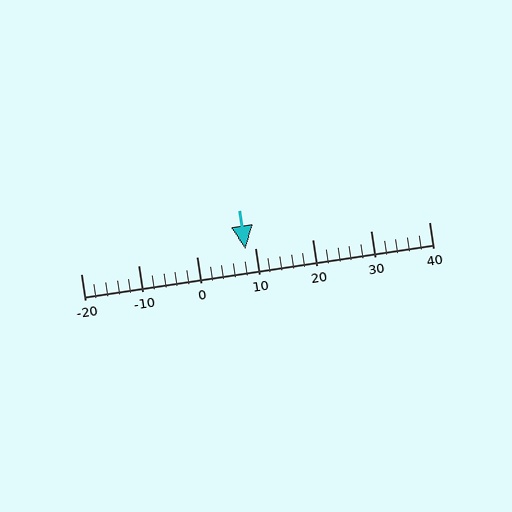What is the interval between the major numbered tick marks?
The major tick marks are spaced 10 units apart.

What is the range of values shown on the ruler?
The ruler shows values from -20 to 40.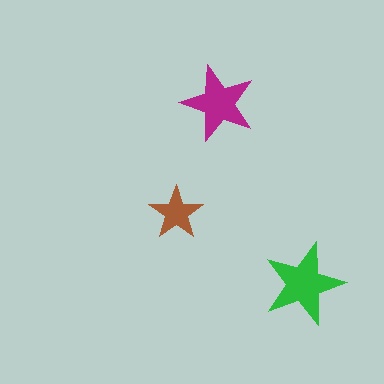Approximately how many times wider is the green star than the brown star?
About 1.5 times wider.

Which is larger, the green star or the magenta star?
The green one.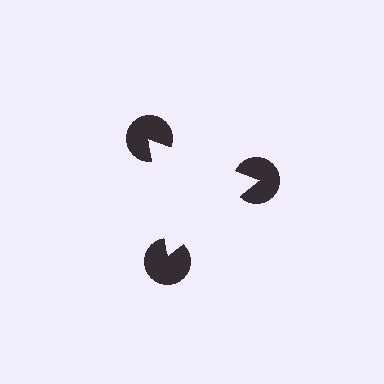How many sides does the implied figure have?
3 sides.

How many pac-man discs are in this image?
There are 3 — one at each vertex of the illusory triangle.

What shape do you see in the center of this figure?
An illusory triangle — its edges are inferred from the aligned wedge cuts in the pac-man discs, not physically drawn.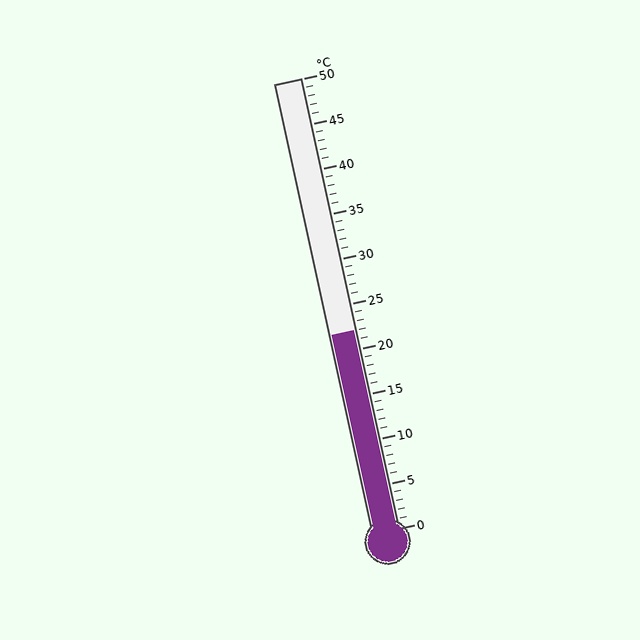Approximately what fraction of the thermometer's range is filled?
The thermometer is filled to approximately 45% of its range.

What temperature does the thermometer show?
The thermometer shows approximately 22°C.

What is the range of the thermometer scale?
The thermometer scale ranges from 0°C to 50°C.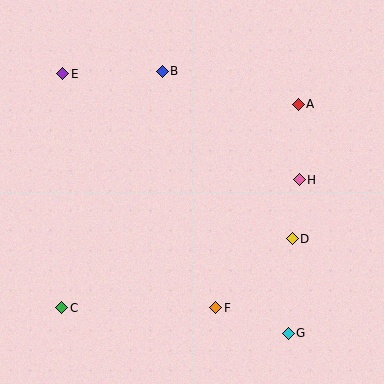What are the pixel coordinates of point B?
Point B is at (162, 71).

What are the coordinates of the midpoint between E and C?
The midpoint between E and C is at (62, 191).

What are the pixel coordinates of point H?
Point H is at (299, 180).